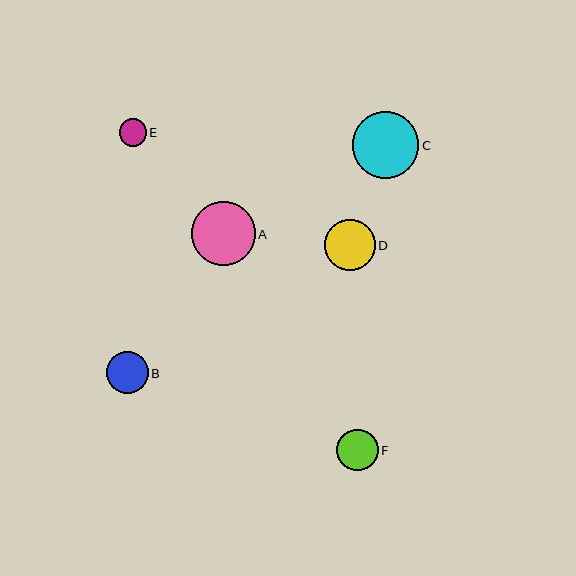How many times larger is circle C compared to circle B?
Circle C is approximately 1.6 times the size of circle B.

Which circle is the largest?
Circle C is the largest with a size of approximately 66 pixels.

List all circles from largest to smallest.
From largest to smallest: C, A, D, B, F, E.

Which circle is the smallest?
Circle E is the smallest with a size of approximately 27 pixels.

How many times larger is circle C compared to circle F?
Circle C is approximately 1.6 times the size of circle F.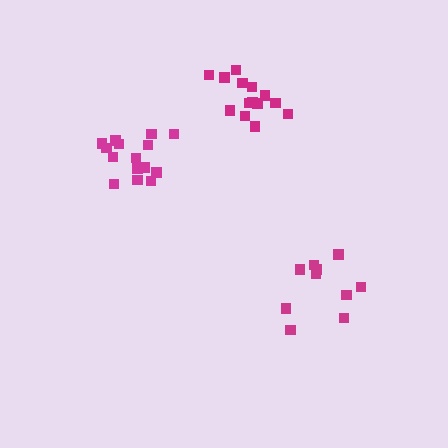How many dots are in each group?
Group 1: 15 dots, Group 2: 10 dots, Group 3: 14 dots (39 total).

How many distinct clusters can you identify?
There are 3 distinct clusters.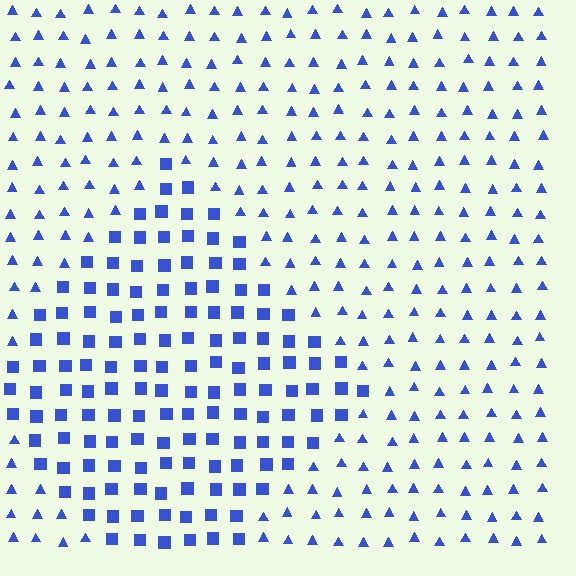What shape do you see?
I see a diamond.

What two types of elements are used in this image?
The image uses squares inside the diamond region and triangles outside it.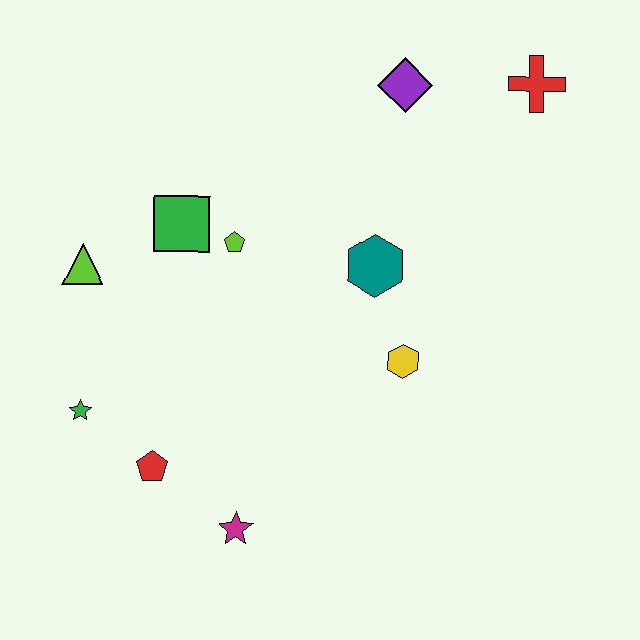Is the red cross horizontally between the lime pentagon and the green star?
No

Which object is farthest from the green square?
The red cross is farthest from the green square.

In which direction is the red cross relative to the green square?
The red cross is to the right of the green square.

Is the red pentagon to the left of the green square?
Yes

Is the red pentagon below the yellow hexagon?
Yes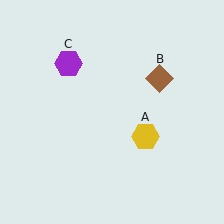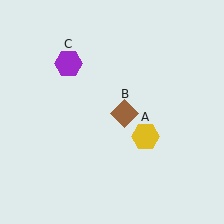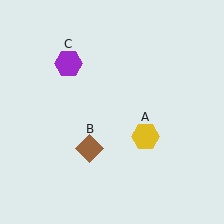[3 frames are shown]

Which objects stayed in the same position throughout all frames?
Yellow hexagon (object A) and purple hexagon (object C) remained stationary.